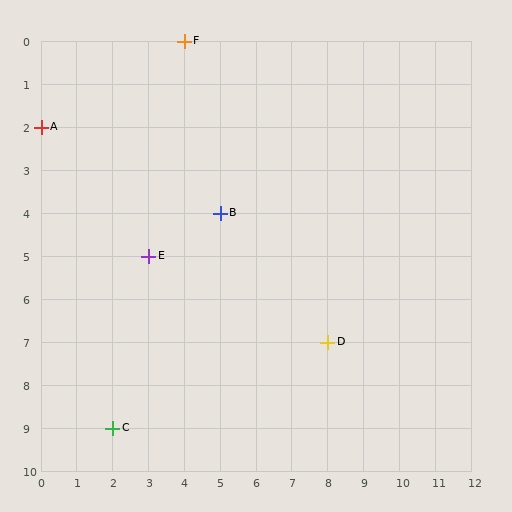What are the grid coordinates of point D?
Point D is at grid coordinates (8, 7).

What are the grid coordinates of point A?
Point A is at grid coordinates (0, 2).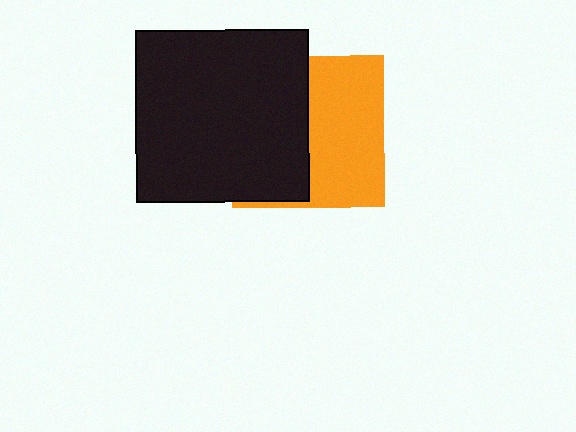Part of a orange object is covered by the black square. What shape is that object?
It is a square.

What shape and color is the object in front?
The object in front is a black square.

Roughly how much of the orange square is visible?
About half of it is visible (roughly 51%).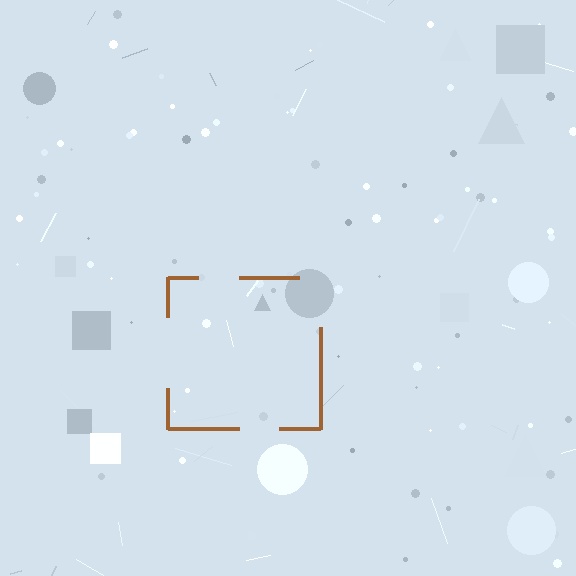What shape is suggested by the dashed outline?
The dashed outline suggests a square.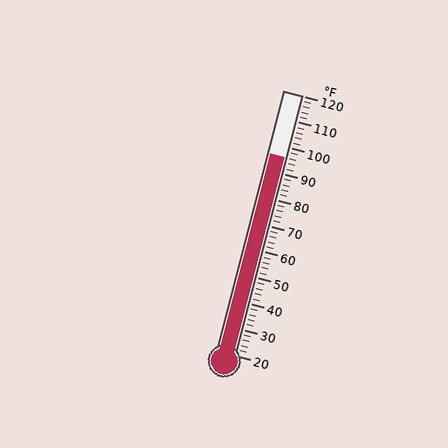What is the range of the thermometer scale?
The thermometer scale ranges from 20°F to 120°F.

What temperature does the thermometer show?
The thermometer shows approximately 96°F.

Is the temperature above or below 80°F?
The temperature is above 80°F.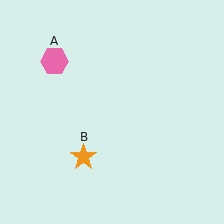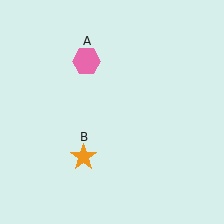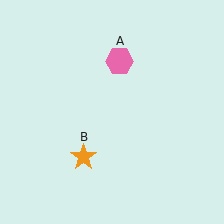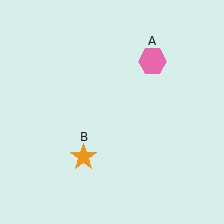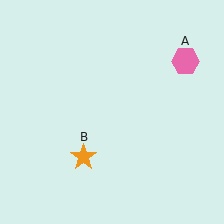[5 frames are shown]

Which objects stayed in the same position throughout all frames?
Orange star (object B) remained stationary.